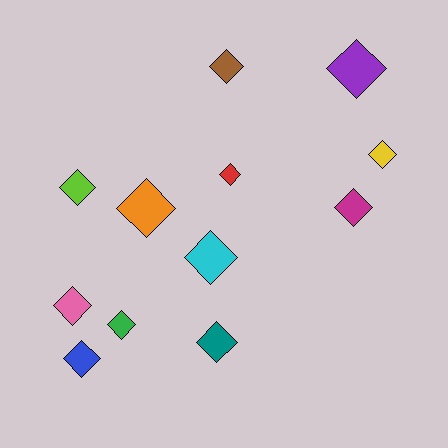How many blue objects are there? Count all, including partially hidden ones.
There is 1 blue object.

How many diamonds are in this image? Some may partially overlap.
There are 12 diamonds.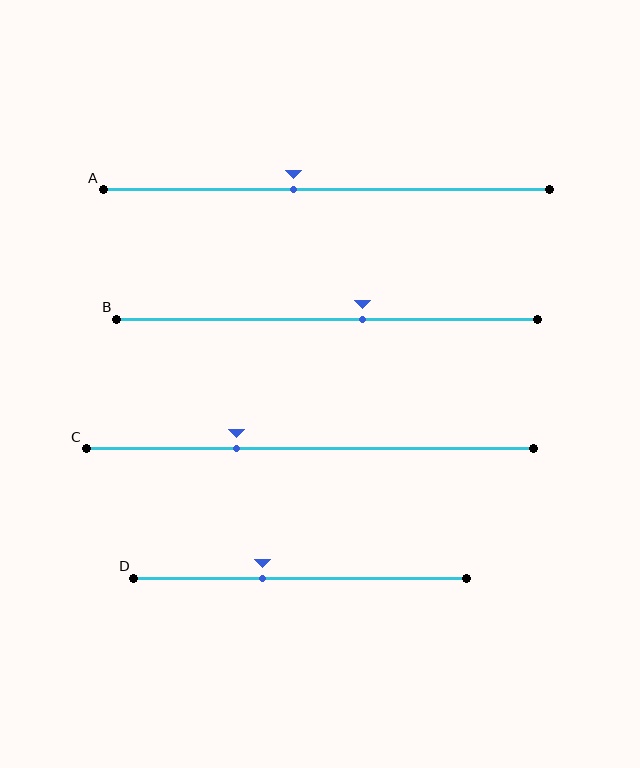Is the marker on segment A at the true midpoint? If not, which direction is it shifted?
No, the marker on segment A is shifted to the left by about 7% of the segment length.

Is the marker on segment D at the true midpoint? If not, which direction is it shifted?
No, the marker on segment D is shifted to the left by about 11% of the segment length.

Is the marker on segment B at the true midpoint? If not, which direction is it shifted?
No, the marker on segment B is shifted to the right by about 8% of the segment length.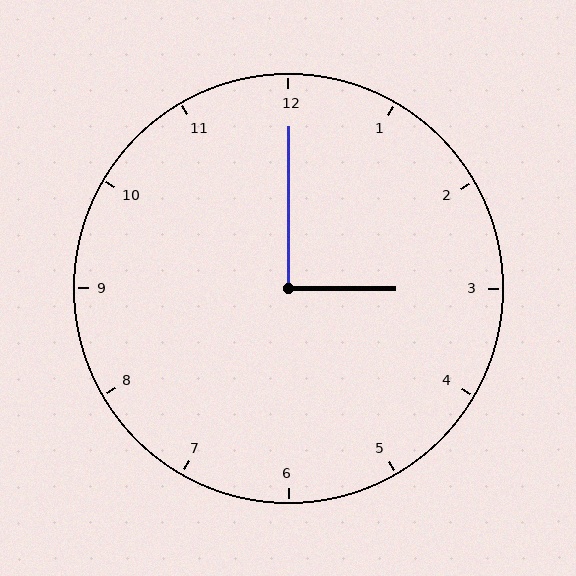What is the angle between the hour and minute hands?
Approximately 90 degrees.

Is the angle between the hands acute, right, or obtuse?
It is right.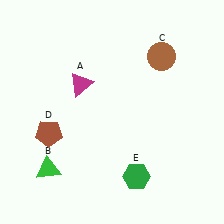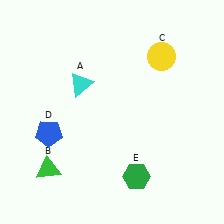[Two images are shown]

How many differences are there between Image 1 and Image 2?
There are 3 differences between the two images.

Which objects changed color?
A changed from magenta to cyan. C changed from brown to yellow. D changed from brown to blue.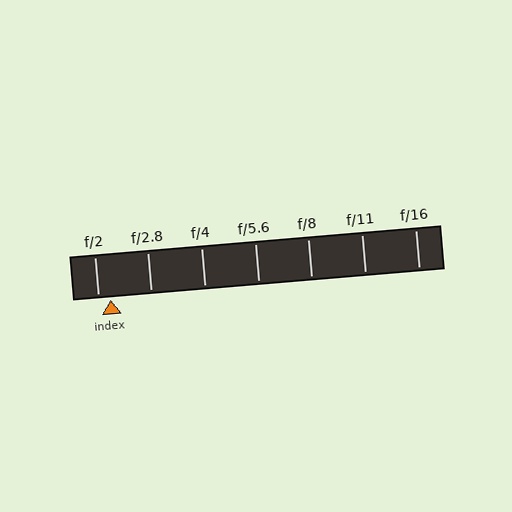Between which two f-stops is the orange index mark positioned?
The index mark is between f/2 and f/2.8.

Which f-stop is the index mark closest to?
The index mark is closest to f/2.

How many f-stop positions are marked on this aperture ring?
There are 7 f-stop positions marked.